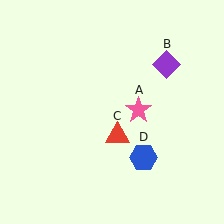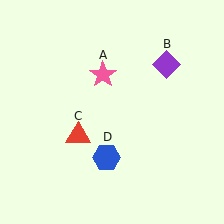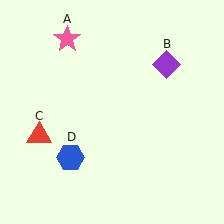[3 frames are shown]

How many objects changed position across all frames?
3 objects changed position: pink star (object A), red triangle (object C), blue hexagon (object D).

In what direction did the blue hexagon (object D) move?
The blue hexagon (object D) moved left.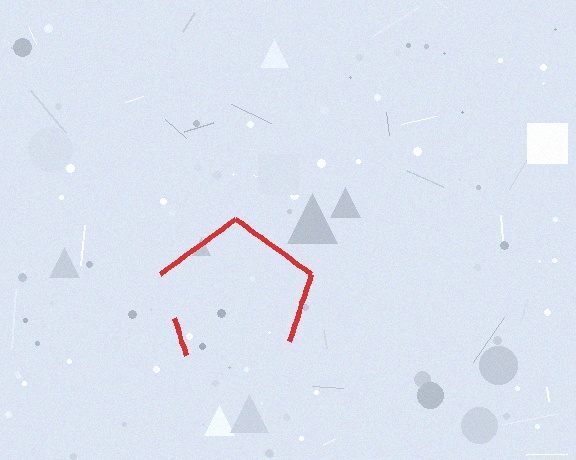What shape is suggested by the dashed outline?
The dashed outline suggests a pentagon.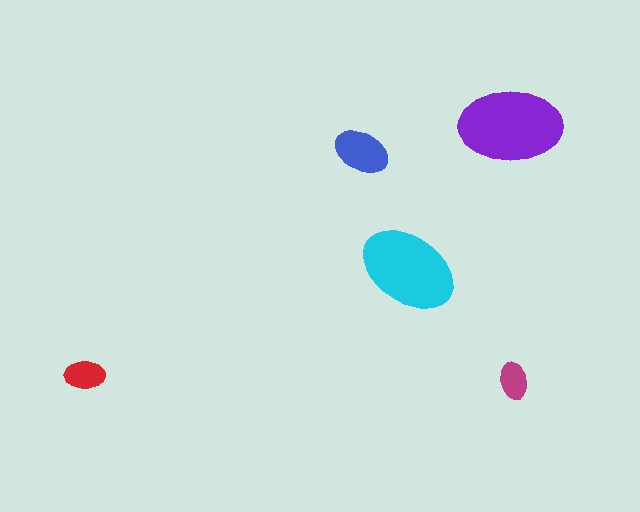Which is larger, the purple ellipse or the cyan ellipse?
The purple one.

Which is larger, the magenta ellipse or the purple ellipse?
The purple one.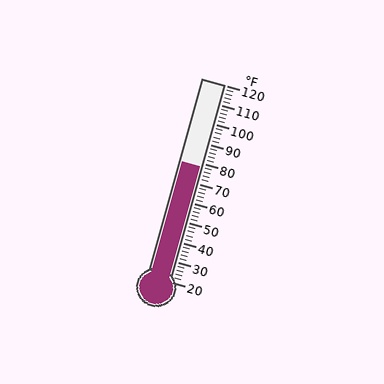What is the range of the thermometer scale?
The thermometer scale ranges from 20°F to 120°F.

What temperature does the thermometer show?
The thermometer shows approximately 78°F.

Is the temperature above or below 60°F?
The temperature is above 60°F.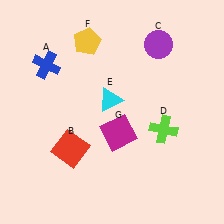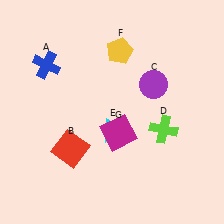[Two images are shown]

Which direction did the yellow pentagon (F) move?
The yellow pentagon (F) moved right.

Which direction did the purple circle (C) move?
The purple circle (C) moved down.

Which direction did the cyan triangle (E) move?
The cyan triangle (E) moved down.